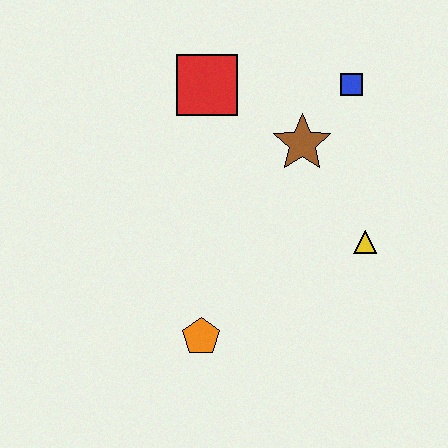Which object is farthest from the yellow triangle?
The red square is farthest from the yellow triangle.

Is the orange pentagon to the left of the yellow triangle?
Yes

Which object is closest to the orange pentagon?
The yellow triangle is closest to the orange pentagon.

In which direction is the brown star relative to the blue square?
The brown star is below the blue square.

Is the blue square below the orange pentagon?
No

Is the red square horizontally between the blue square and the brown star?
No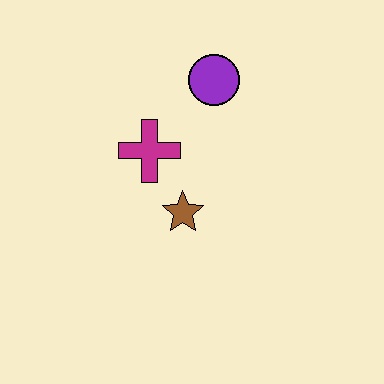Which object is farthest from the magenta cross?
The purple circle is farthest from the magenta cross.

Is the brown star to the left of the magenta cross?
No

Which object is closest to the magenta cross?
The brown star is closest to the magenta cross.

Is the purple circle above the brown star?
Yes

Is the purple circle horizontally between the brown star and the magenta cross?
No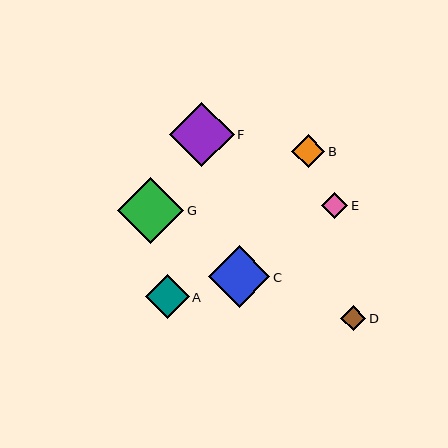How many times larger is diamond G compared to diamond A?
Diamond G is approximately 1.5 times the size of diamond A.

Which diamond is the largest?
Diamond G is the largest with a size of approximately 66 pixels.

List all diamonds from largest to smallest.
From largest to smallest: G, F, C, A, B, E, D.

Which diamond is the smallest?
Diamond D is the smallest with a size of approximately 25 pixels.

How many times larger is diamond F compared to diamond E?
Diamond F is approximately 2.4 times the size of diamond E.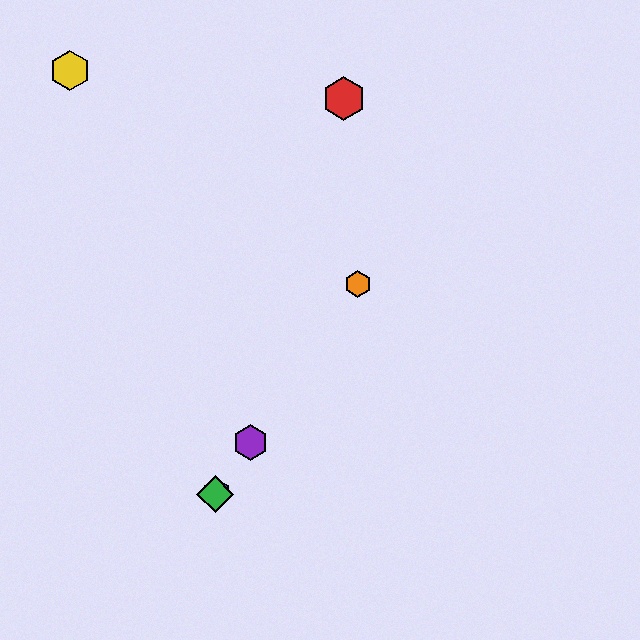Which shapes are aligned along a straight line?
The blue hexagon, the green diamond, the purple hexagon, the orange hexagon are aligned along a straight line.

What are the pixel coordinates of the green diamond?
The green diamond is at (215, 494).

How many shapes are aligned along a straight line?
4 shapes (the blue hexagon, the green diamond, the purple hexagon, the orange hexagon) are aligned along a straight line.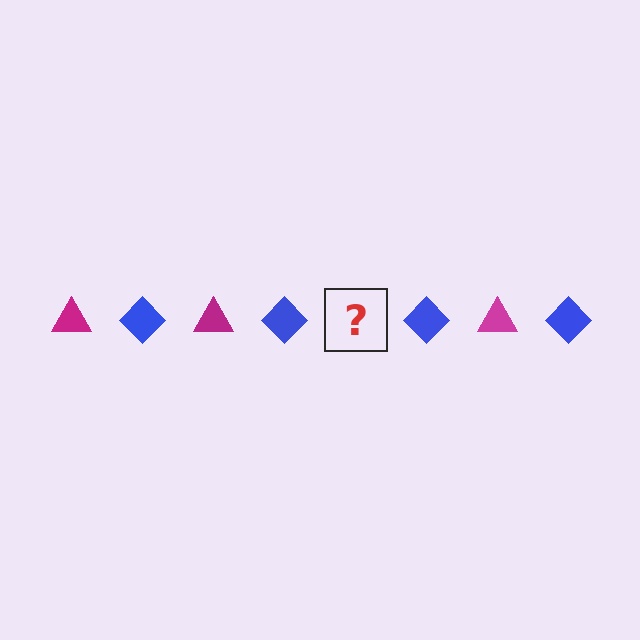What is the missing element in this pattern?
The missing element is a magenta triangle.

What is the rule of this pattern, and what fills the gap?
The rule is that the pattern alternates between magenta triangle and blue diamond. The gap should be filled with a magenta triangle.